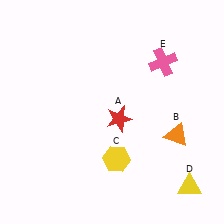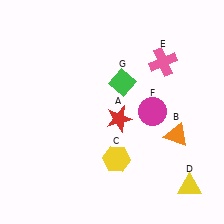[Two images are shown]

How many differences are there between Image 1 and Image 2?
There are 2 differences between the two images.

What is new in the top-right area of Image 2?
A magenta circle (F) was added in the top-right area of Image 2.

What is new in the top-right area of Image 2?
A green diamond (G) was added in the top-right area of Image 2.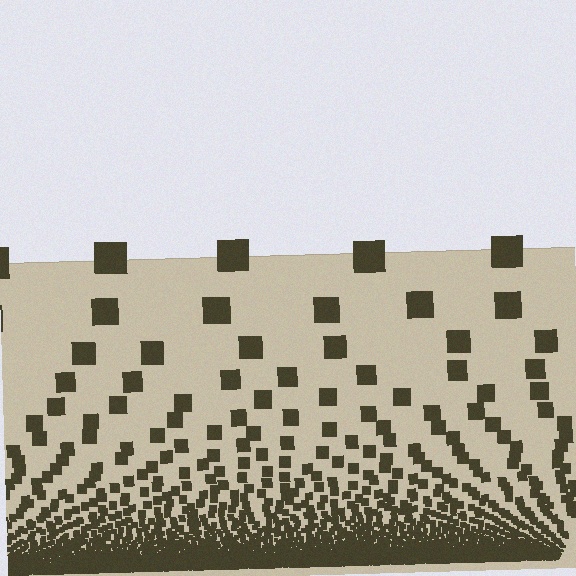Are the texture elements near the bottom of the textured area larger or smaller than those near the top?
Smaller. The gradient is inverted — elements near the bottom are smaller and denser.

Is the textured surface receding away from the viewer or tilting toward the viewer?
The surface appears to tilt toward the viewer. Texture elements get larger and sparser toward the top.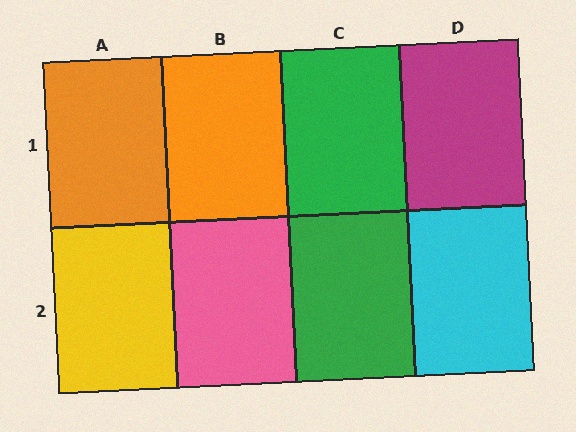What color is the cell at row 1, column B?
Orange.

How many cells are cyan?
1 cell is cyan.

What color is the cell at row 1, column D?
Magenta.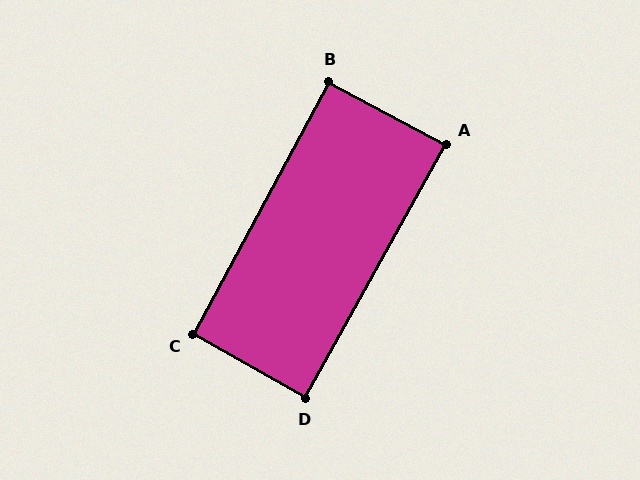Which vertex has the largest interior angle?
C, at approximately 91 degrees.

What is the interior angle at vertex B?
Approximately 90 degrees (approximately right).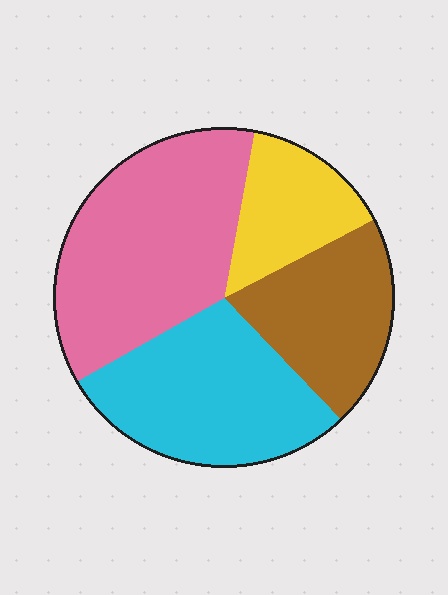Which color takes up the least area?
Yellow, at roughly 15%.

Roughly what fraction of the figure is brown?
Brown covers about 20% of the figure.